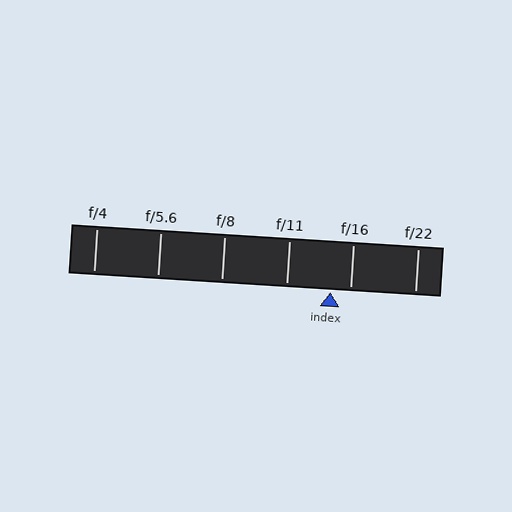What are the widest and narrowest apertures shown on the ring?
The widest aperture shown is f/4 and the narrowest is f/22.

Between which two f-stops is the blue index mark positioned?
The index mark is between f/11 and f/16.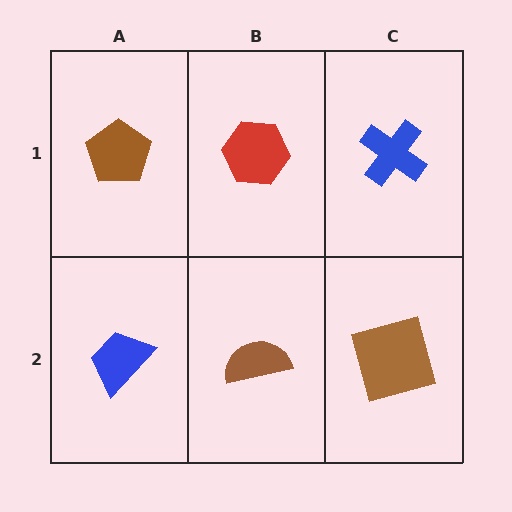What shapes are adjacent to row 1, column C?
A brown square (row 2, column C), a red hexagon (row 1, column B).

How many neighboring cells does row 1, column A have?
2.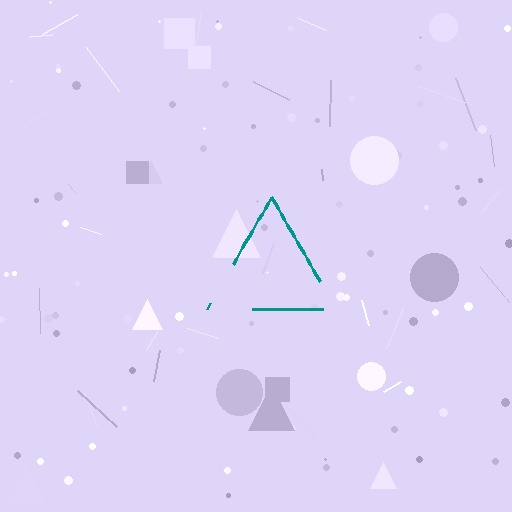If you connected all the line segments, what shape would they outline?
They would outline a triangle.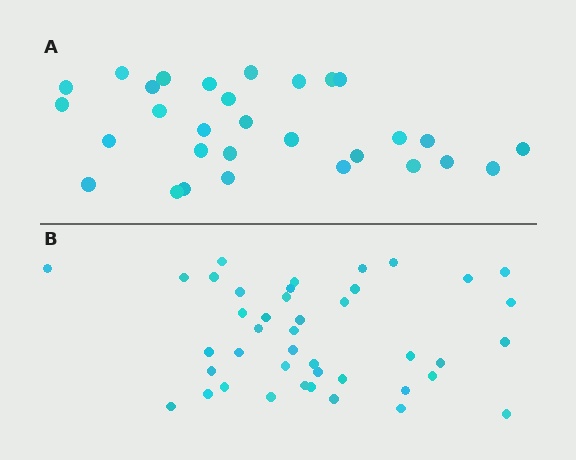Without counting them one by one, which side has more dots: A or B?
Region B (the bottom region) has more dots.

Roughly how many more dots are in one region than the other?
Region B has roughly 12 or so more dots than region A.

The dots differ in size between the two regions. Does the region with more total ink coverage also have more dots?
No. Region A has more total ink coverage because its dots are larger, but region B actually contains more individual dots. Total area can be misleading — the number of items is what matters here.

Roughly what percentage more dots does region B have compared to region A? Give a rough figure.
About 40% more.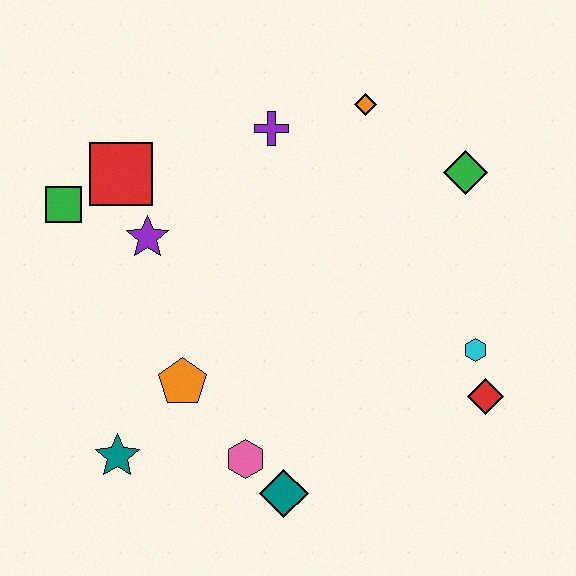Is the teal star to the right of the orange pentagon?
No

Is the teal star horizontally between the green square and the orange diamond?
Yes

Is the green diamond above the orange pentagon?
Yes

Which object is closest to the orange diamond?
The purple cross is closest to the orange diamond.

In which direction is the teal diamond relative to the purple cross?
The teal diamond is below the purple cross.